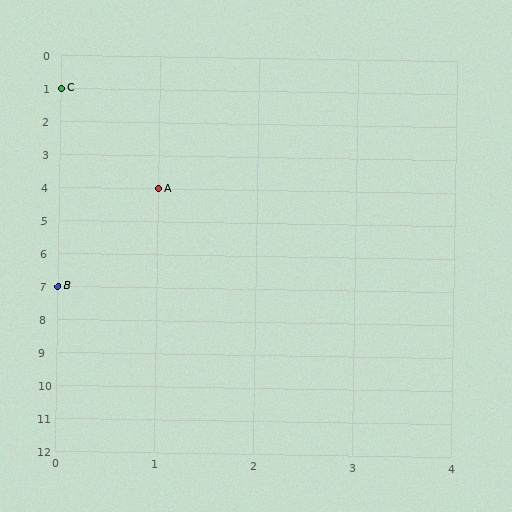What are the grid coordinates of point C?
Point C is at grid coordinates (0, 1).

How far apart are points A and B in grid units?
Points A and B are 1 column and 3 rows apart (about 3.2 grid units diagonally).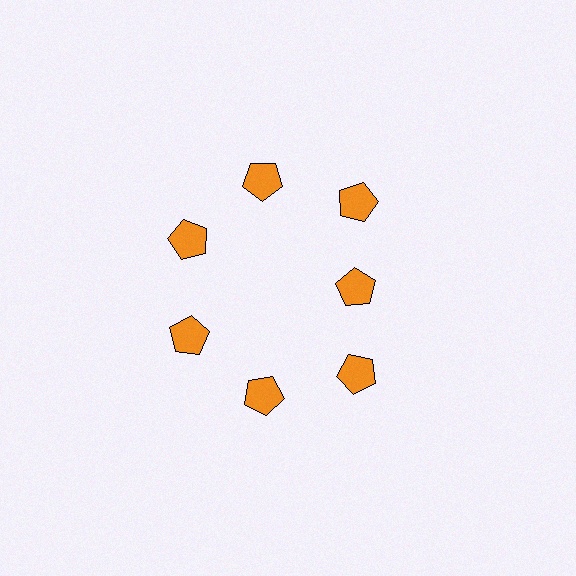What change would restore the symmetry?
The symmetry would be restored by moving it outward, back onto the ring so that all 7 pentagons sit at equal angles and equal distance from the center.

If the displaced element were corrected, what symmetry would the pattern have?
It would have 7-fold rotational symmetry — the pattern would map onto itself every 51 degrees.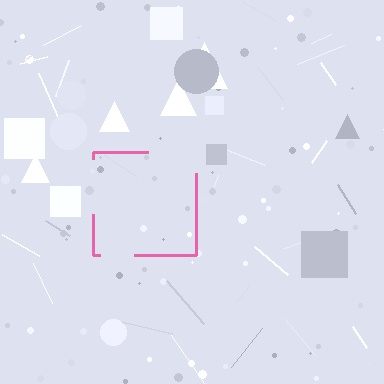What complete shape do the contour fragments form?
The contour fragments form a square.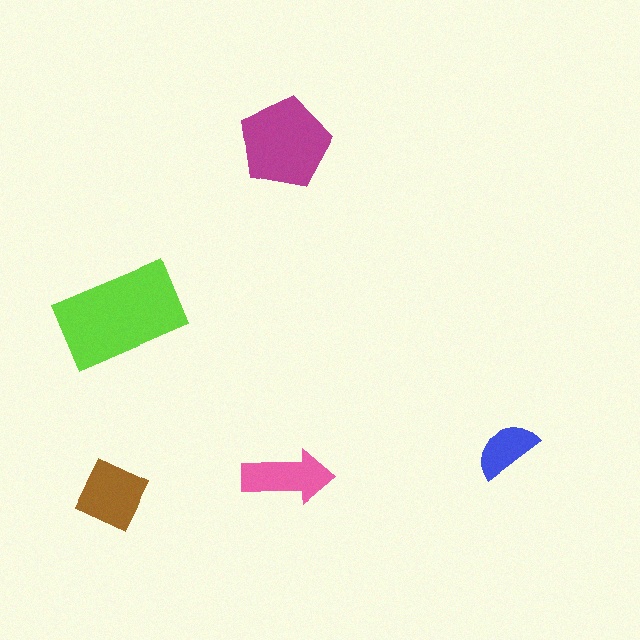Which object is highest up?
The magenta pentagon is topmost.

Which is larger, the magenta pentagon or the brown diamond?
The magenta pentagon.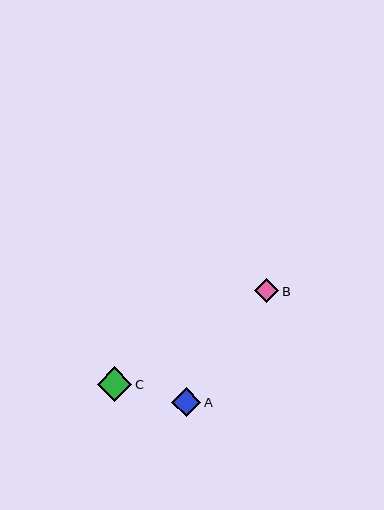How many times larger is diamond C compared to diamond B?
Diamond C is approximately 1.4 times the size of diamond B.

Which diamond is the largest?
Diamond C is the largest with a size of approximately 35 pixels.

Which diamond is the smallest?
Diamond B is the smallest with a size of approximately 25 pixels.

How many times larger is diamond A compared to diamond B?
Diamond A is approximately 1.2 times the size of diamond B.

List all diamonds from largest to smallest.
From largest to smallest: C, A, B.